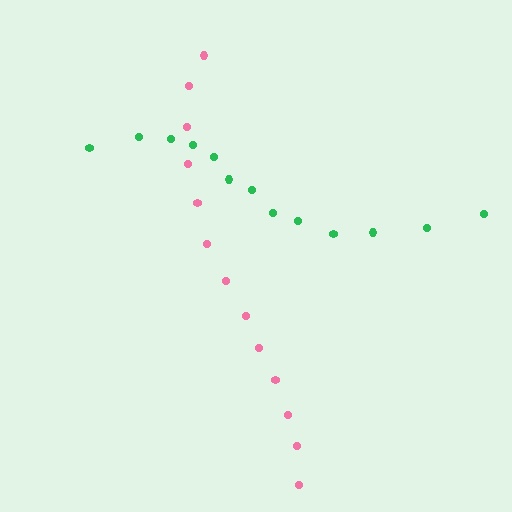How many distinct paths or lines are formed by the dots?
There are 2 distinct paths.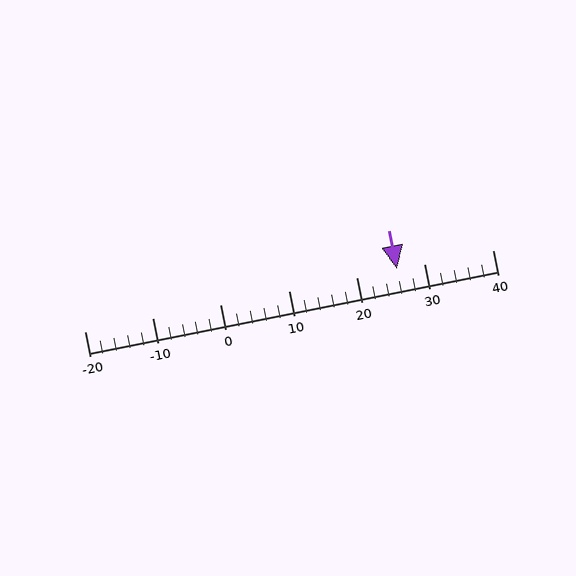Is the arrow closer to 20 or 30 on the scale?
The arrow is closer to 30.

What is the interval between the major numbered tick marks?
The major tick marks are spaced 10 units apart.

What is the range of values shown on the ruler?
The ruler shows values from -20 to 40.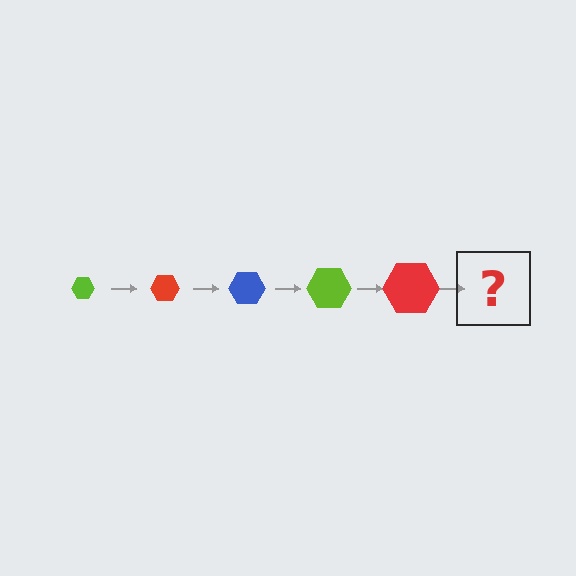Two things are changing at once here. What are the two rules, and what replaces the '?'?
The two rules are that the hexagon grows larger each step and the color cycles through lime, red, and blue. The '?' should be a blue hexagon, larger than the previous one.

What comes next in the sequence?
The next element should be a blue hexagon, larger than the previous one.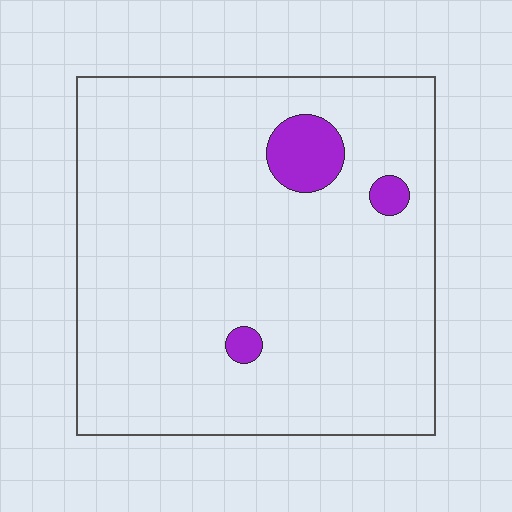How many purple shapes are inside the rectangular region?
3.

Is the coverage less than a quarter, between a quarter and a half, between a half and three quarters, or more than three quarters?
Less than a quarter.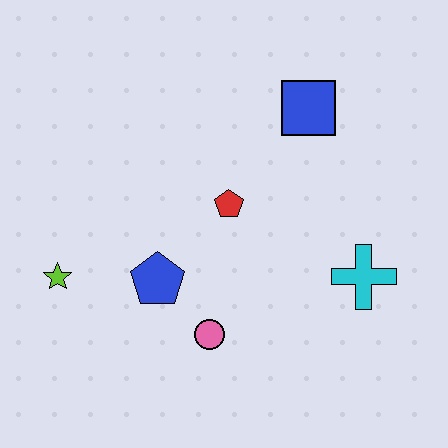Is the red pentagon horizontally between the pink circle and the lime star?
No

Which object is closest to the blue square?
The red pentagon is closest to the blue square.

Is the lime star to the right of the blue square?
No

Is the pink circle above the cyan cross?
No